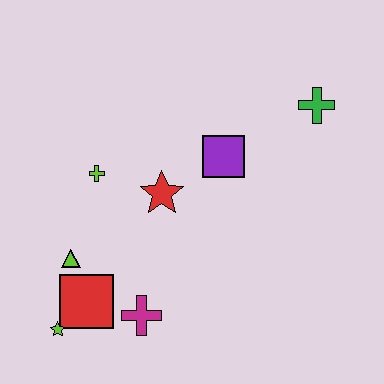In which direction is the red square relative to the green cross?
The red square is to the left of the green cross.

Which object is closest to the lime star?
The red square is closest to the lime star.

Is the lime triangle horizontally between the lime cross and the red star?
No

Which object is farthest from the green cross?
The lime star is farthest from the green cross.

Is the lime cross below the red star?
No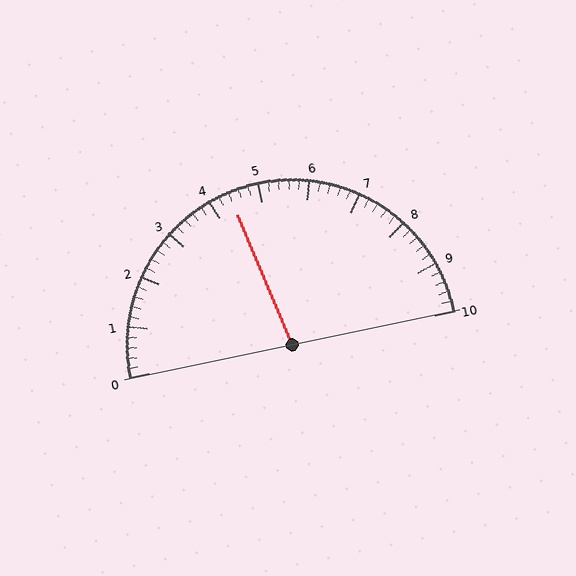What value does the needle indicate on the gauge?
The needle indicates approximately 4.4.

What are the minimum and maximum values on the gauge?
The gauge ranges from 0 to 10.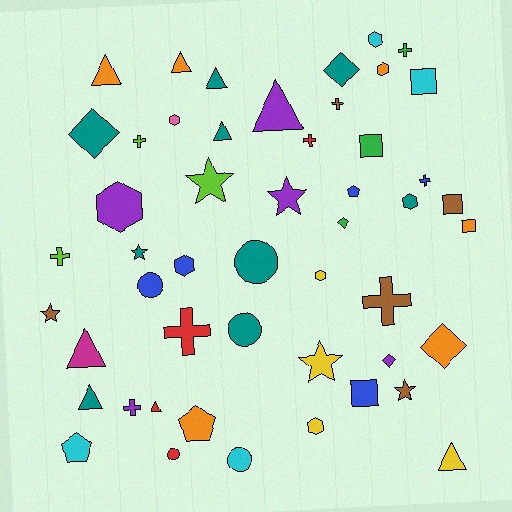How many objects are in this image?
There are 50 objects.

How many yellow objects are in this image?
There are 4 yellow objects.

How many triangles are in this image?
There are 9 triangles.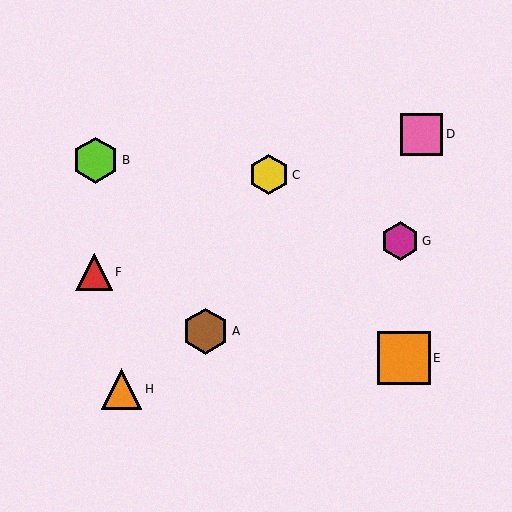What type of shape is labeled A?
Shape A is a brown hexagon.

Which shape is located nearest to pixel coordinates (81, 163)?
The lime hexagon (labeled B) at (96, 160) is nearest to that location.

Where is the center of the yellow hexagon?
The center of the yellow hexagon is at (269, 175).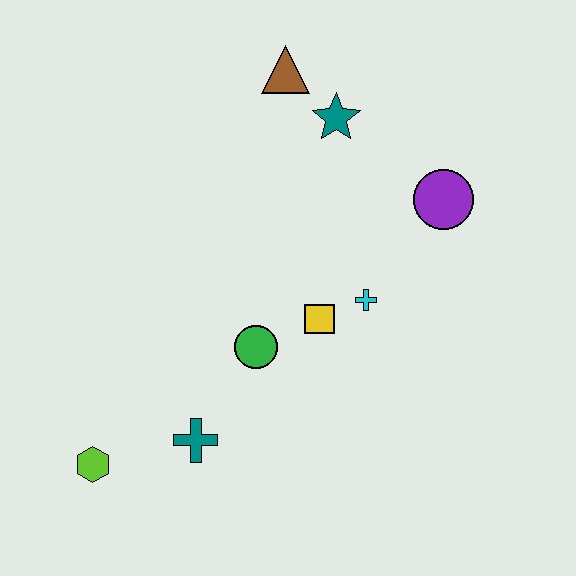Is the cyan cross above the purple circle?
No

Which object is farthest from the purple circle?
The lime hexagon is farthest from the purple circle.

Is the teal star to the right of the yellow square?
Yes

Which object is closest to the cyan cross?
The yellow square is closest to the cyan cross.